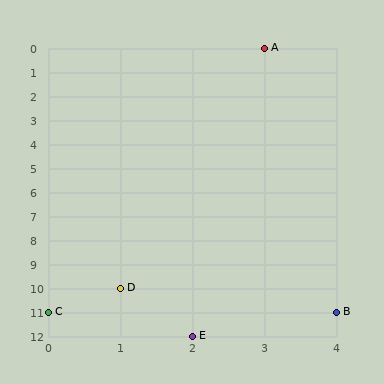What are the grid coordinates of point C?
Point C is at grid coordinates (0, 11).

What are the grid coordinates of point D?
Point D is at grid coordinates (1, 10).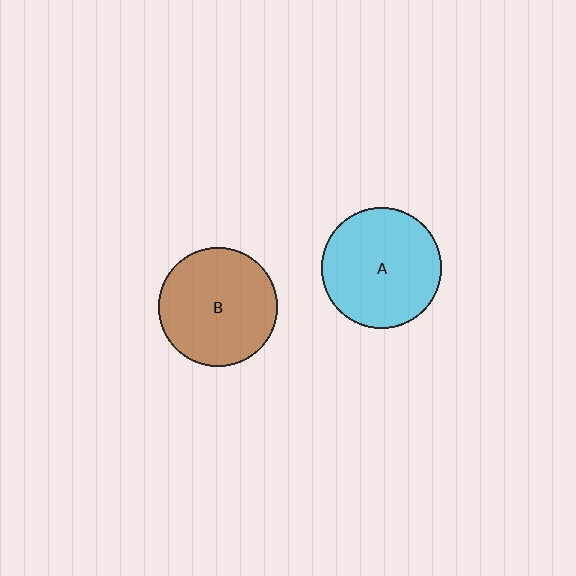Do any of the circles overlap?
No, none of the circles overlap.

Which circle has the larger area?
Circle A (cyan).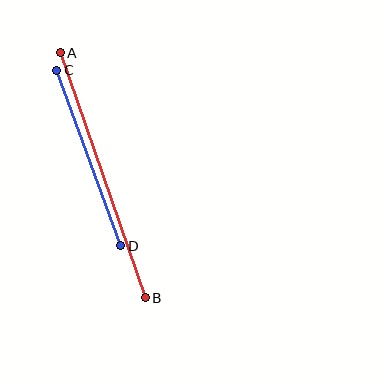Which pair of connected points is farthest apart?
Points A and B are farthest apart.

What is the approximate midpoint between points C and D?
The midpoint is at approximately (89, 158) pixels.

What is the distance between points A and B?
The distance is approximately 260 pixels.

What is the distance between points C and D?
The distance is approximately 187 pixels.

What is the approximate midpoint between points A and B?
The midpoint is at approximately (103, 175) pixels.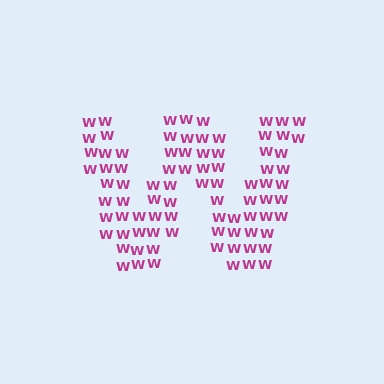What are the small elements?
The small elements are letter W's.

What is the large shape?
The large shape is the letter W.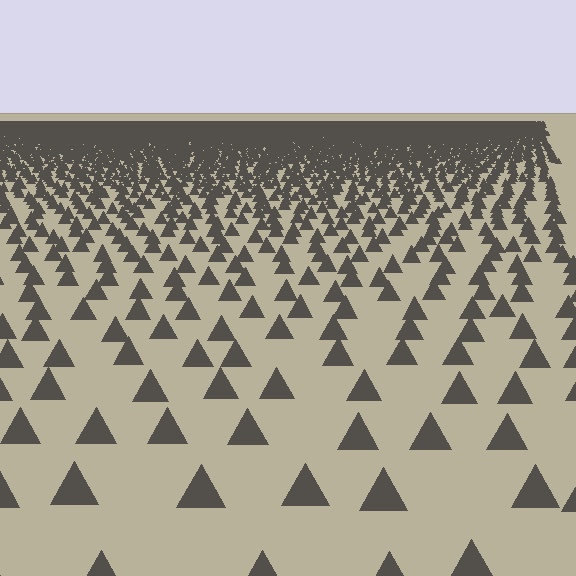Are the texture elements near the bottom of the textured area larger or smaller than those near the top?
Larger. Near the bottom, elements are closer to the viewer and appear at a bigger on-screen size.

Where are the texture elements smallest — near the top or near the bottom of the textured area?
Near the top.